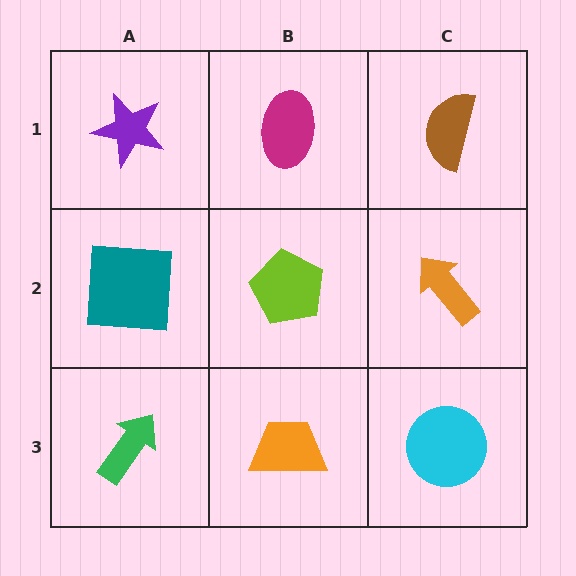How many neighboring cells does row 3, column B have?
3.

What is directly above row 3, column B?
A lime pentagon.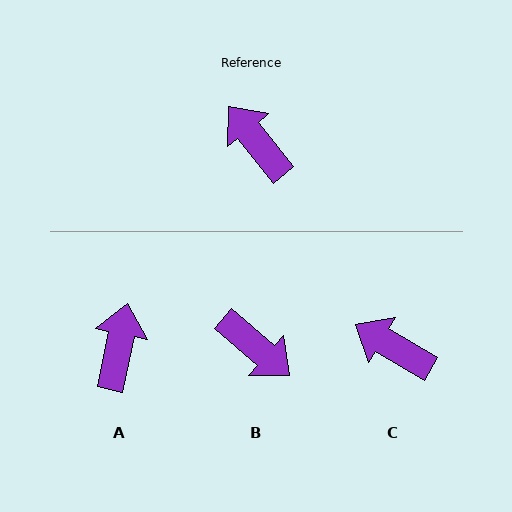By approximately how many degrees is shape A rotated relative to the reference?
Approximately 50 degrees clockwise.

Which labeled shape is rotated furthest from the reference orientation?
B, about 169 degrees away.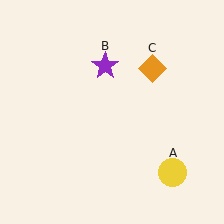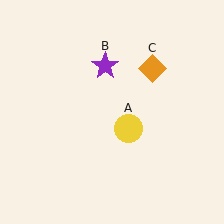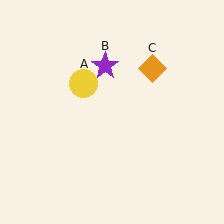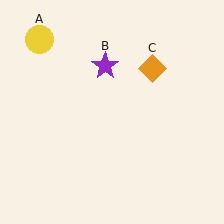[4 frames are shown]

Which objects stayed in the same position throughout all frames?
Purple star (object B) and orange diamond (object C) remained stationary.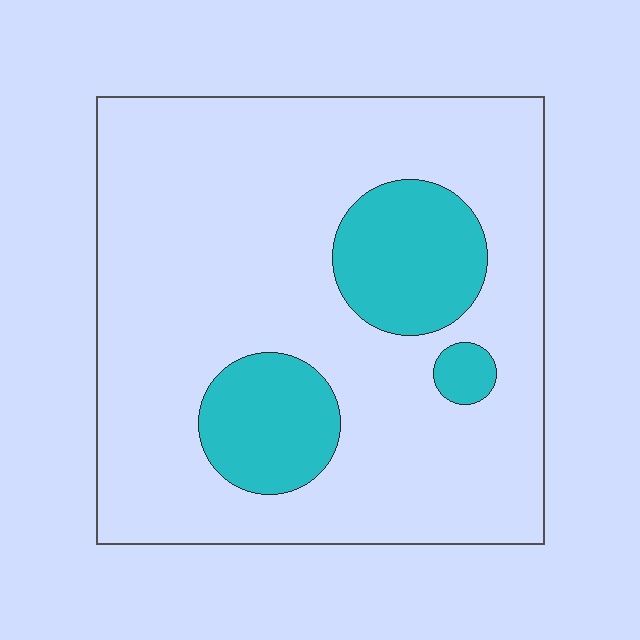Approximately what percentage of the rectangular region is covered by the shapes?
Approximately 20%.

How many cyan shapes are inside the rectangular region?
3.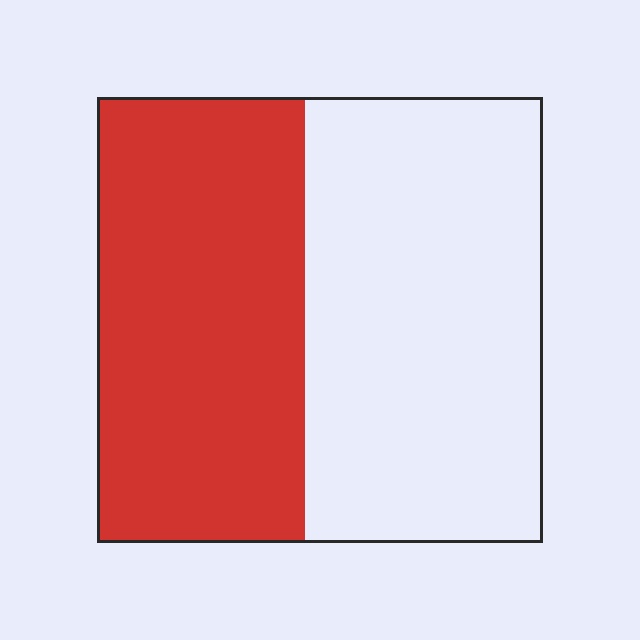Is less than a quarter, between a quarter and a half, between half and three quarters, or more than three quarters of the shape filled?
Between a quarter and a half.